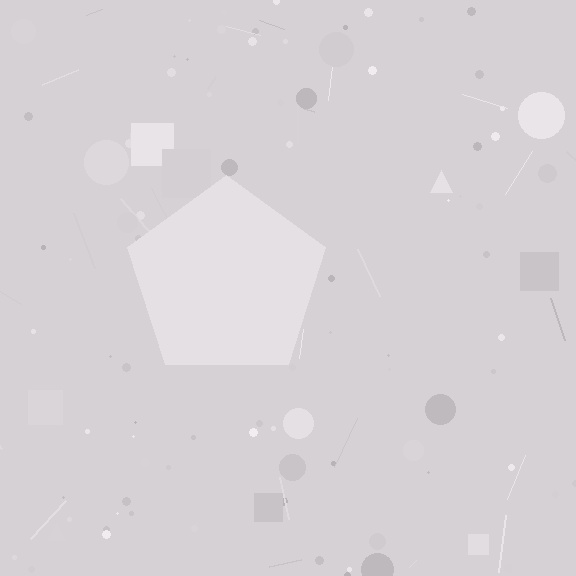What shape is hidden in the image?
A pentagon is hidden in the image.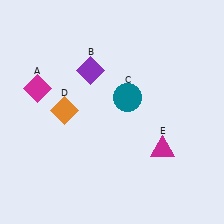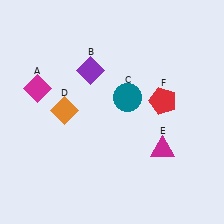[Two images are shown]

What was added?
A red pentagon (F) was added in Image 2.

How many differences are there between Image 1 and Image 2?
There is 1 difference between the two images.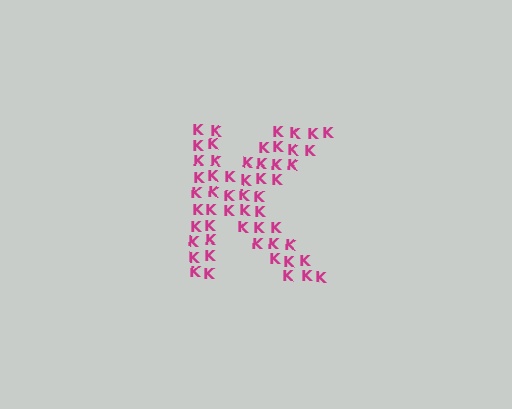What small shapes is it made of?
It is made of small letter K's.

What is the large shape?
The large shape is the letter K.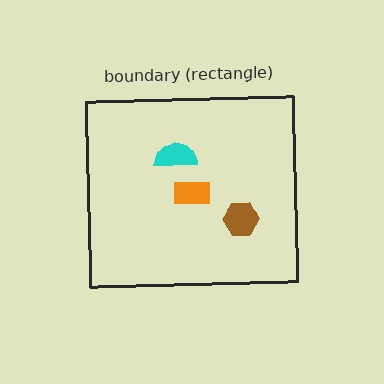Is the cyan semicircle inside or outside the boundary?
Inside.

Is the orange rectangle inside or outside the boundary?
Inside.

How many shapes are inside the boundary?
3 inside, 0 outside.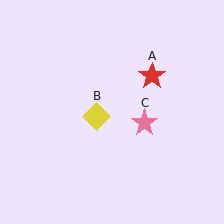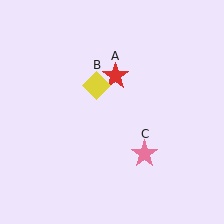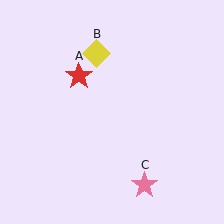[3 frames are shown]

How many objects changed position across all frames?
3 objects changed position: red star (object A), yellow diamond (object B), pink star (object C).